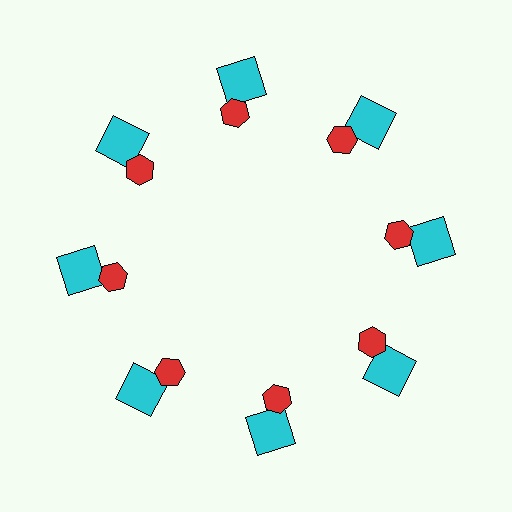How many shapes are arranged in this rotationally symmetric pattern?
There are 16 shapes, arranged in 8 groups of 2.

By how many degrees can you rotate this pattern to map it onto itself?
The pattern maps onto itself every 45 degrees of rotation.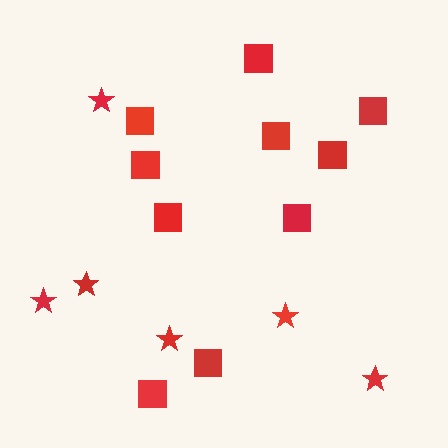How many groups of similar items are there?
There are 2 groups: one group of squares (10) and one group of stars (6).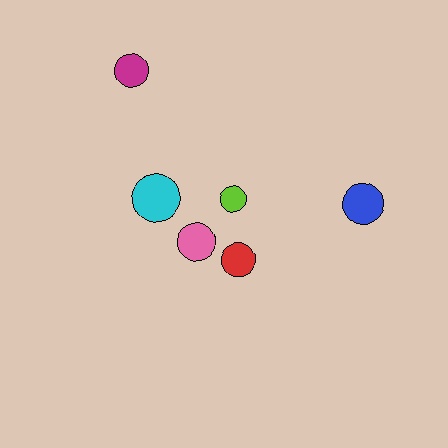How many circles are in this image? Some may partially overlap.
There are 6 circles.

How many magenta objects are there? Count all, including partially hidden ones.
There is 1 magenta object.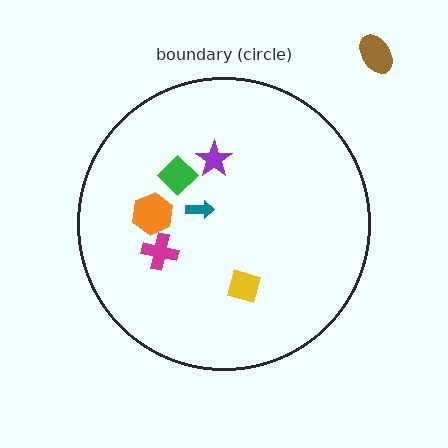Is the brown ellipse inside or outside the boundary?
Outside.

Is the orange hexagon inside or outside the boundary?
Inside.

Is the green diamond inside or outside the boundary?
Inside.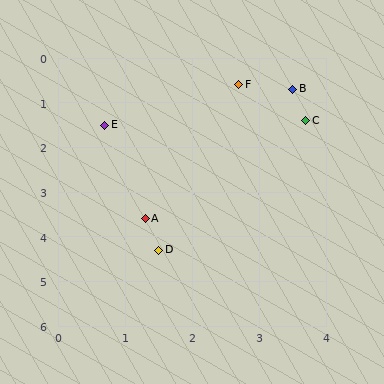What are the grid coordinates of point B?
Point B is at approximately (3.5, 0.7).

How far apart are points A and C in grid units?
Points A and C are about 3.3 grid units apart.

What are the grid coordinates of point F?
Point F is at approximately (2.7, 0.6).